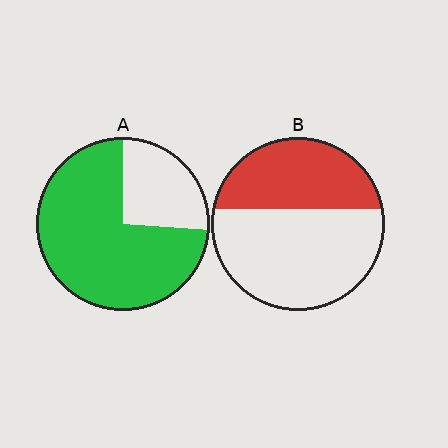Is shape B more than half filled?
No.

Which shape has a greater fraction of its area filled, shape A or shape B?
Shape A.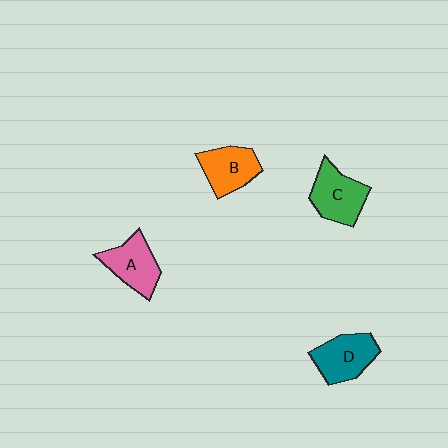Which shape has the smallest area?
Shape B (orange).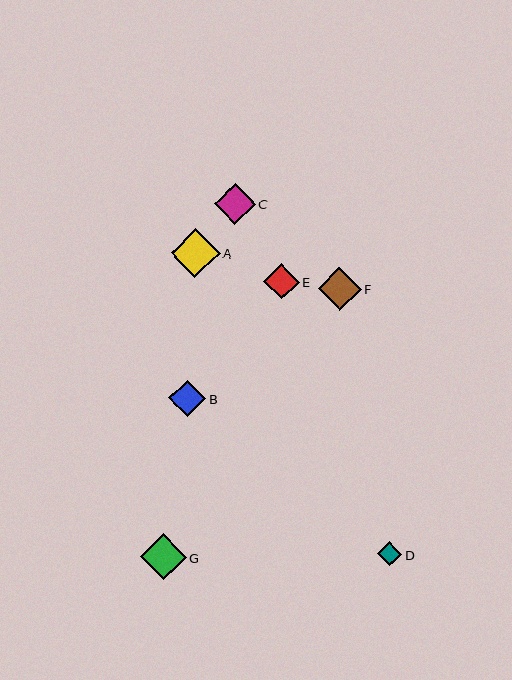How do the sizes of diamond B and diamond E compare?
Diamond B and diamond E are approximately the same size.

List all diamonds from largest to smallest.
From largest to smallest: A, G, F, C, B, E, D.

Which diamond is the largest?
Diamond A is the largest with a size of approximately 49 pixels.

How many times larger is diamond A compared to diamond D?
Diamond A is approximately 2.0 times the size of diamond D.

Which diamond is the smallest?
Diamond D is the smallest with a size of approximately 24 pixels.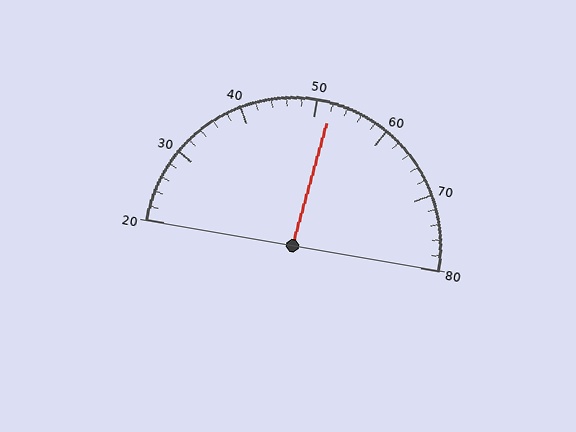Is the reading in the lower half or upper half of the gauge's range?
The reading is in the upper half of the range (20 to 80).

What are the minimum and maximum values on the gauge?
The gauge ranges from 20 to 80.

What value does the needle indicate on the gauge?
The needle indicates approximately 52.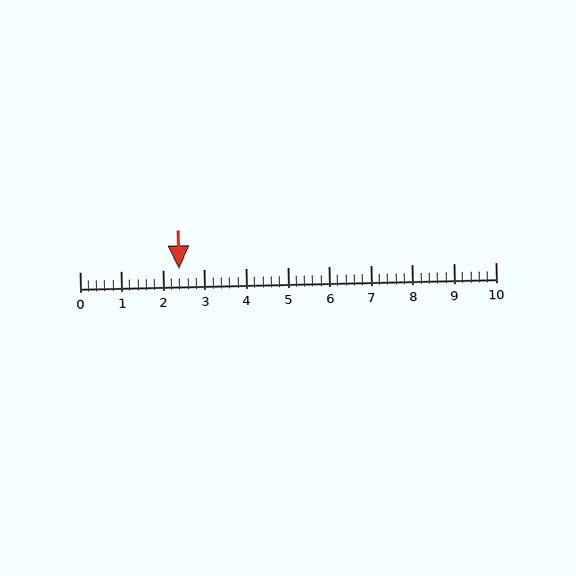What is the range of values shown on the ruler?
The ruler shows values from 0 to 10.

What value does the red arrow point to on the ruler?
The red arrow points to approximately 2.4.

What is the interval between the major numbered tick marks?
The major tick marks are spaced 1 units apart.